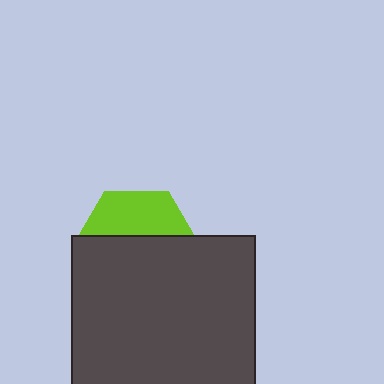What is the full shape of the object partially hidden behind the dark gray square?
The partially hidden object is a lime hexagon.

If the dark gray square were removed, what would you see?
You would see the complete lime hexagon.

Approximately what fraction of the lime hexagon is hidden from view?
Roughly 63% of the lime hexagon is hidden behind the dark gray square.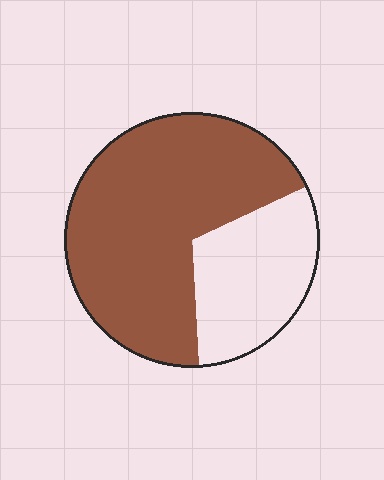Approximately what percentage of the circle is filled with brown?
Approximately 70%.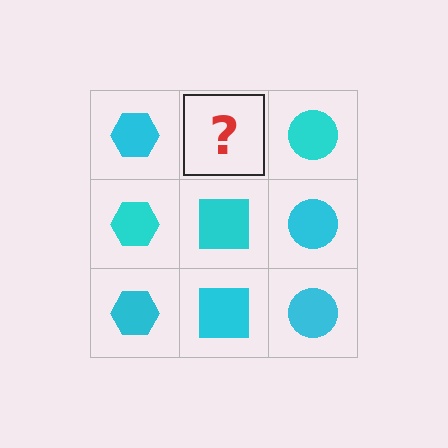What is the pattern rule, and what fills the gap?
The rule is that each column has a consistent shape. The gap should be filled with a cyan square.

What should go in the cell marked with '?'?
The missing cell should contain a cyan square.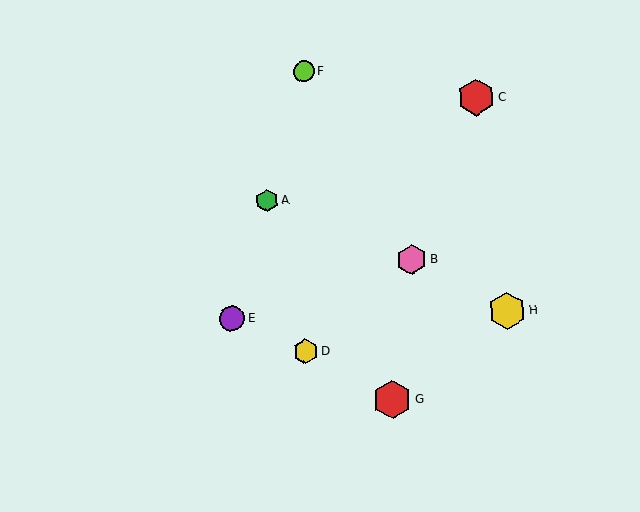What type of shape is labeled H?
Shape H is a yellow hexagon.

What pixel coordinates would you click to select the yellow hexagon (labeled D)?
Click at (305, 351) to select the yellow hexagon D.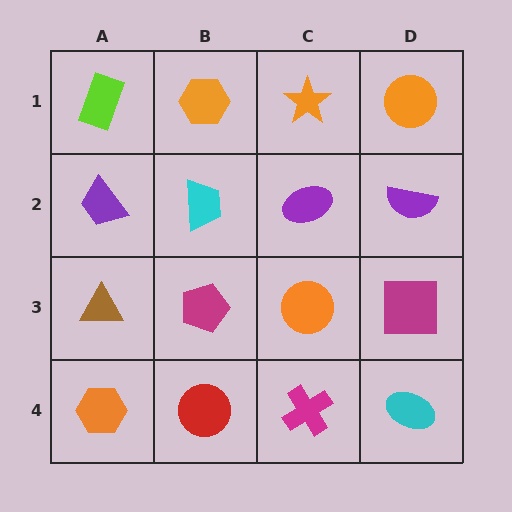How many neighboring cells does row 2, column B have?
4.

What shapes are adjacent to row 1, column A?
A purple trapezoid (row 2, column A), an orange hexagon (row 1, column B).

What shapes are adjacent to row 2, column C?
An orange star (row 1, column C), an orange circle (row 3, column C), a cyan trapezoid (row 2, column B), a purple semicircle (row 2, column D).